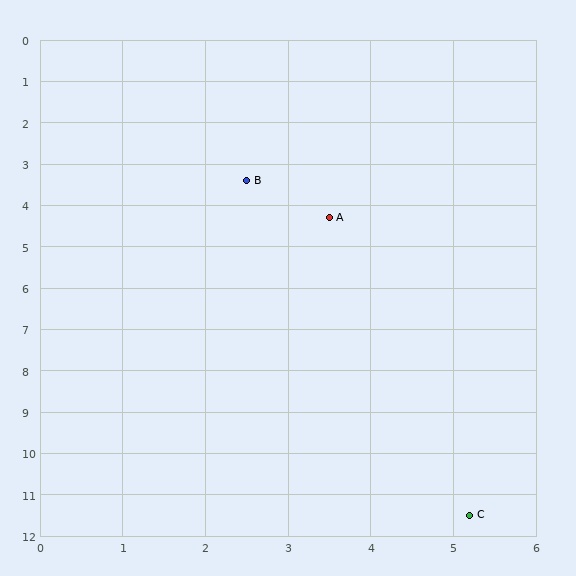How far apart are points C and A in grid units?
Points C and A are about 7.4 grid units apart.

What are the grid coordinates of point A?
Point A is at approximately (3.5, 4.3).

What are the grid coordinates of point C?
Point C is at approximately (5.2, 11.5).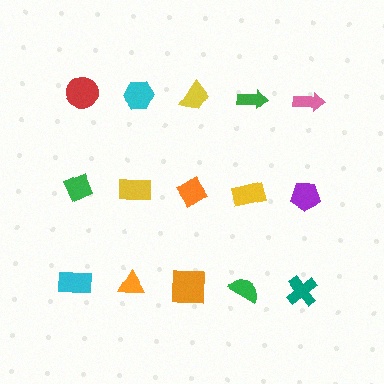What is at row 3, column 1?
A cyan rectangle.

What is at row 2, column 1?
A green diamond.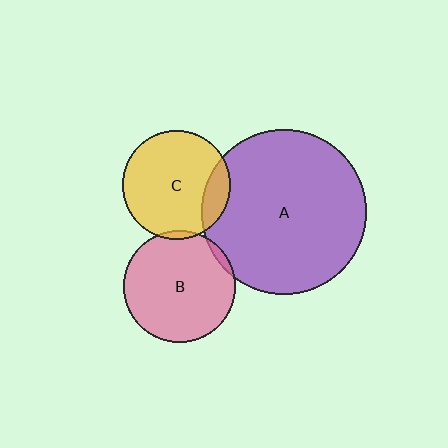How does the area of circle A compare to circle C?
Approximately 2.3 times.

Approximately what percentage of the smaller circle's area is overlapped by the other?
Approximately 15%.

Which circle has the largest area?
Circle A (purple).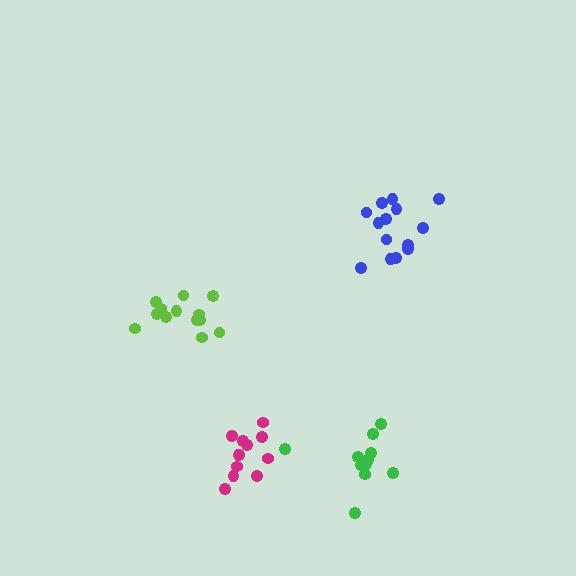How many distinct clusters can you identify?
There are 4 distinct clusters.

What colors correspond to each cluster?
The clusters are colored: magenta, lime, blue, green.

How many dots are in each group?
Group 1: 12 dots, Group 2: 13 dots, Group 3: 14 dots, Group 4: 11 dots (50 total).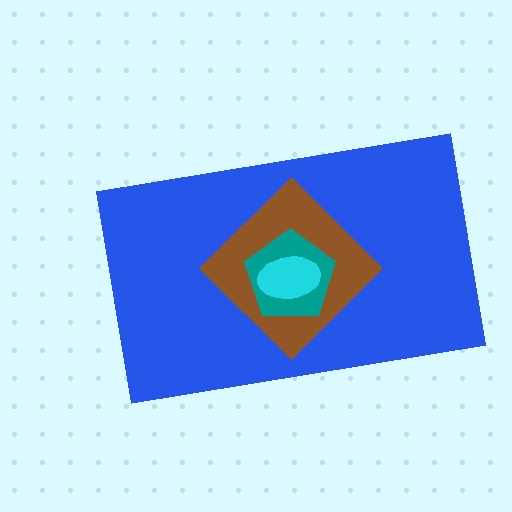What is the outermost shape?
The blue rectangle.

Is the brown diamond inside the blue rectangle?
Yes.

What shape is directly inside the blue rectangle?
The brown diamond.